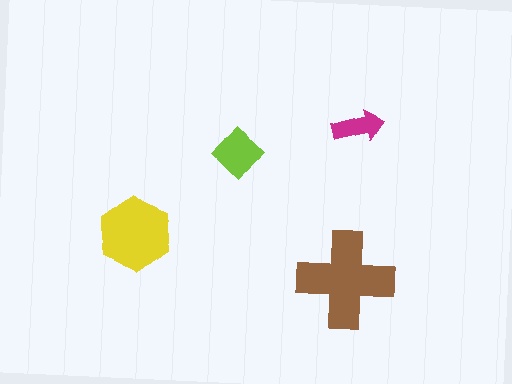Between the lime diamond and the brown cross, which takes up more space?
The brown cross.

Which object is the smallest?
The magenta arrow.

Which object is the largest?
The brown cross.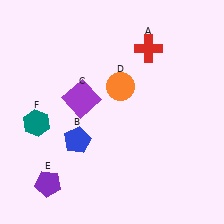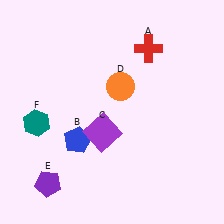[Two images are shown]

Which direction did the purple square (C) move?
The purple square (C) moved down.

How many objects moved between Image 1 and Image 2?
1 object moved between the two images.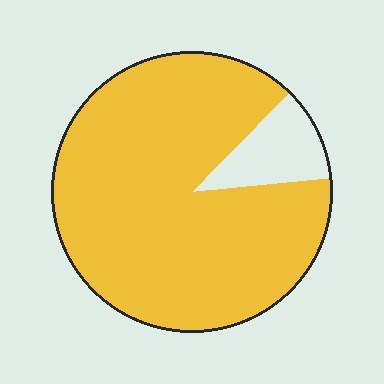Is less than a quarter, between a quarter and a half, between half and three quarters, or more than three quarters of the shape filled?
More than three quarters.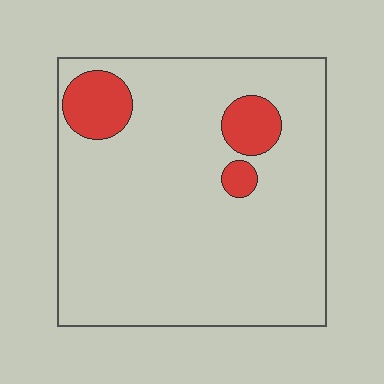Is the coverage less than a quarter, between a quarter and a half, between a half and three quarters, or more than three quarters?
Less than a quarter.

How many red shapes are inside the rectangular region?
3.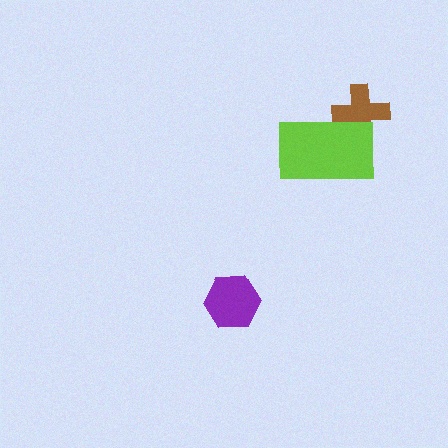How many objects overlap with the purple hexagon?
0 objects overlap with the purple hexagon.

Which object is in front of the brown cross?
The lime rectangle is in front of the brown cross.